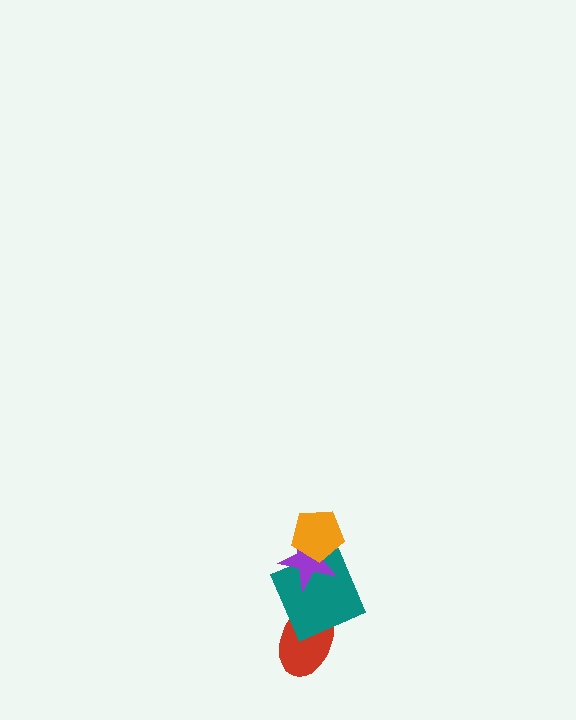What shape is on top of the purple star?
The orange pentagon is on top of the purple star.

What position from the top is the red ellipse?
The red ellipse is 4th from the top.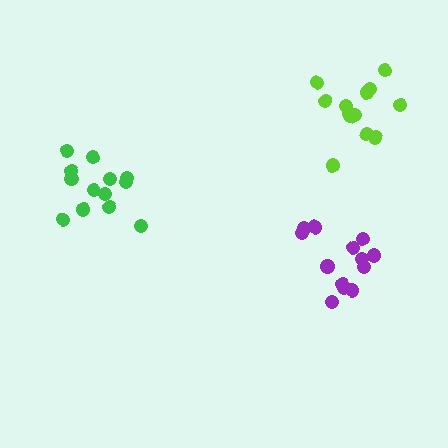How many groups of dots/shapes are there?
There are 3 groups.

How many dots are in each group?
Group 1: 13 dots, Group 2: 13 dots, Group 3: 13 dots (39 total).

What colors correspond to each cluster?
The clusters are colored: lime, green, purple.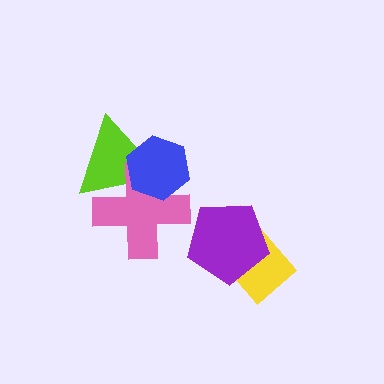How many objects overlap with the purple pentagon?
1 object overlaps with the purple pentagon.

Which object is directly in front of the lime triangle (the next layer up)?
The pink cross is directly in front of the lime triangle.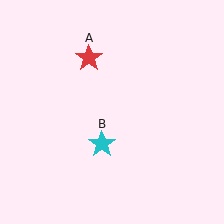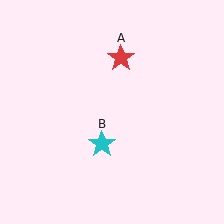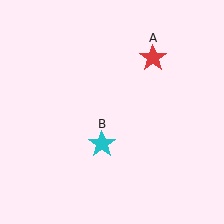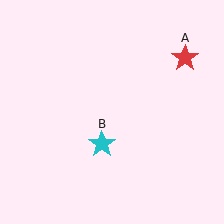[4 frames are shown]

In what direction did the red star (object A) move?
The red star (object A) moved right.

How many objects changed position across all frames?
1 object changed position: red star (object A).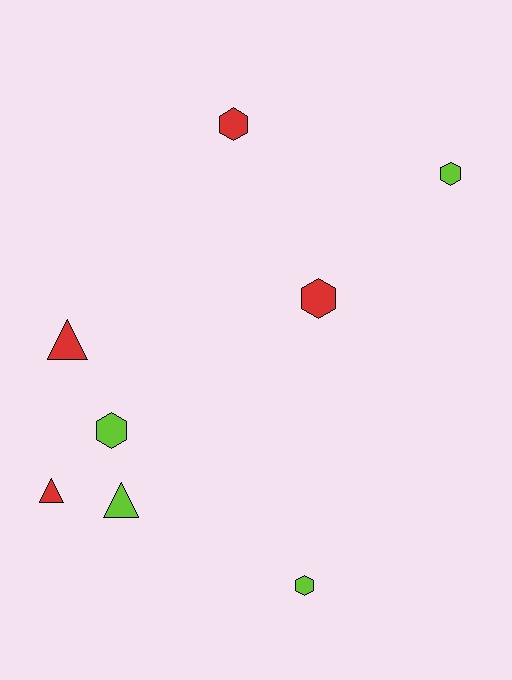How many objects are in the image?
There are 8 objects.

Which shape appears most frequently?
Hexagon, with 5 objects.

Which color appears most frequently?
Lime, with 4 objects.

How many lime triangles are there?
There is 1 lime triangle.